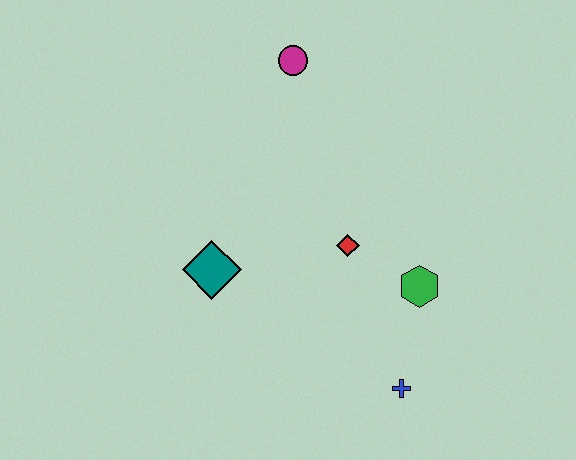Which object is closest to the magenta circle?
The red diamond is closest to the magenta circle.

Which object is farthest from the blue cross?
The magenta circle is farthest from the blue cross.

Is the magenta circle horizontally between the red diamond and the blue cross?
No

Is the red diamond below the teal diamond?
No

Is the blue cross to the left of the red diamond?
No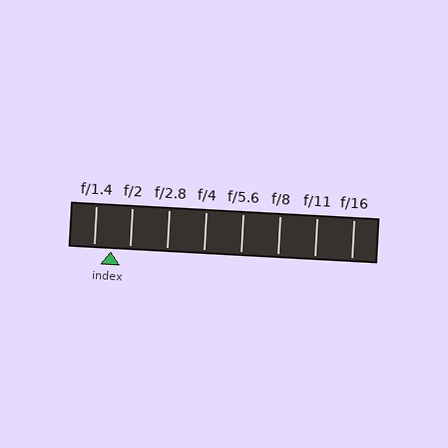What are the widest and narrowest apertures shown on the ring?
The widest aperture shown is f/1.4 and the narrowest is f/16.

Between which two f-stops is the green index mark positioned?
The index mark is between f/1.4 and f/2.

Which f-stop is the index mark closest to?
The index mark is closest to f/1.4.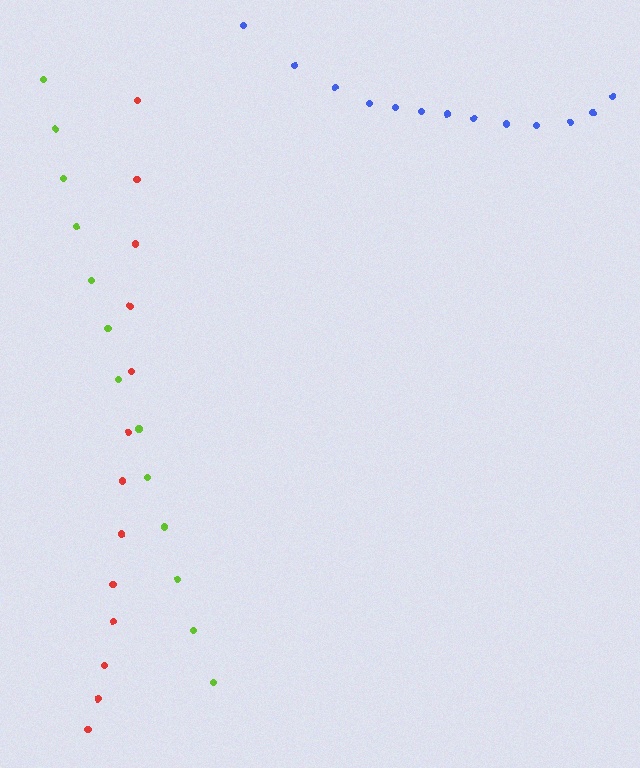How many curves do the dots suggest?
There are 3 distinct paths.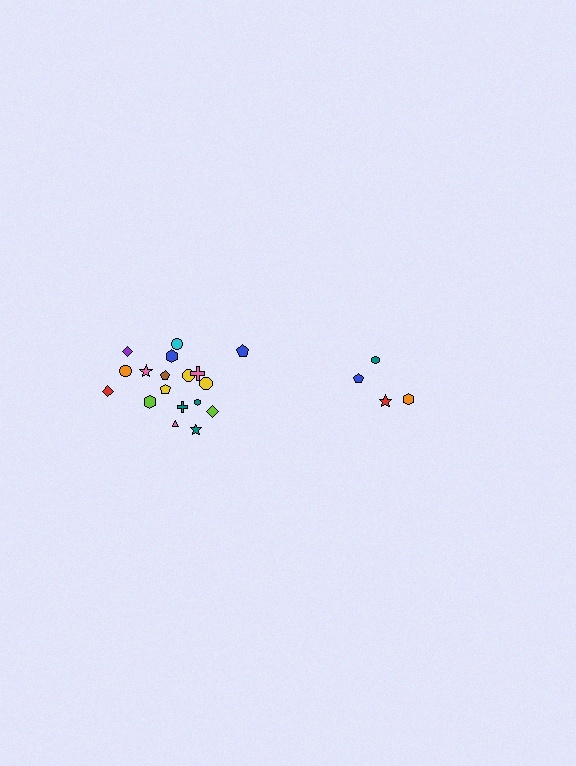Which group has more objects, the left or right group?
The left group.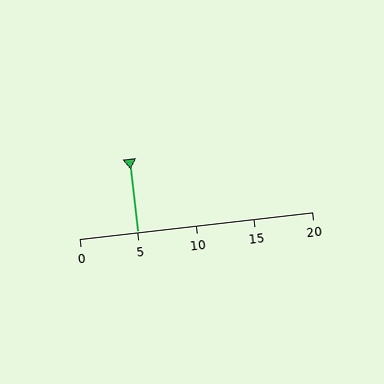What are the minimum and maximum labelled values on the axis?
The axis runs from 0 to 20.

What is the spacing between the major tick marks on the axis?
The major ticks are spaced 5 apart.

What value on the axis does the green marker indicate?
The marker indicates approximately 5.